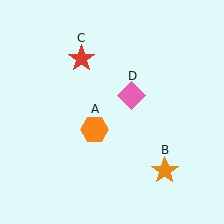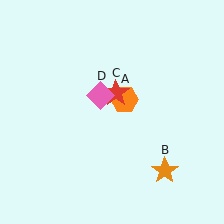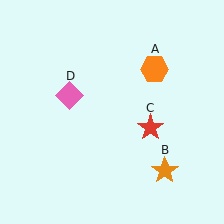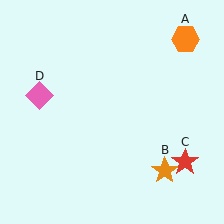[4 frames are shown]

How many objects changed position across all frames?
3 objects changed position: orange hexagon (object A), red star (object C), pink diamond (object D).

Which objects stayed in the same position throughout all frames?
Orange star (object B) remained stationary.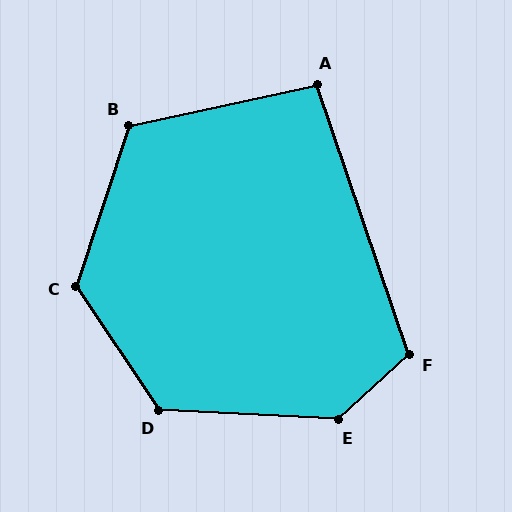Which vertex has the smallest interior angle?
A, at approximately 96 degrees.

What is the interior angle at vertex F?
Approximately 113 degrees (obtuse).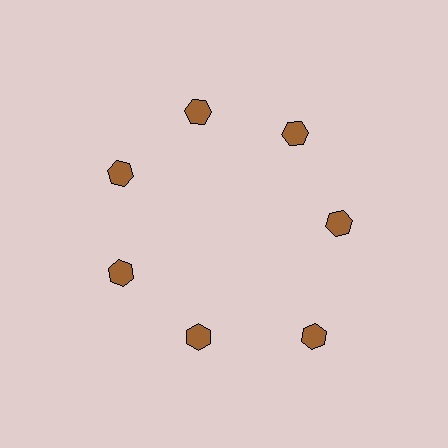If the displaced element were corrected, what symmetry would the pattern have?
It would have 7-fold rotational symmetry — the pattern would map onto itself every 51 degrees.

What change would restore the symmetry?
The symmetry would be restored by moving it inward, back onto the ring so that all 7 hexagons sit at equal angles and equal distance from the center.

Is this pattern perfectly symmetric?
No. The 7 brown hexagons are arranged in a ring, but one element near the 5 o'clock position is pushed outward from the center, breaking the 7-fold rotational symmetry.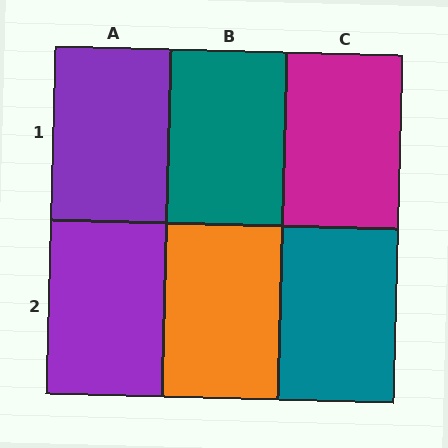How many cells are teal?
2 cells are teal.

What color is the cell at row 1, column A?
Purple.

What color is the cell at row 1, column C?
Magenta.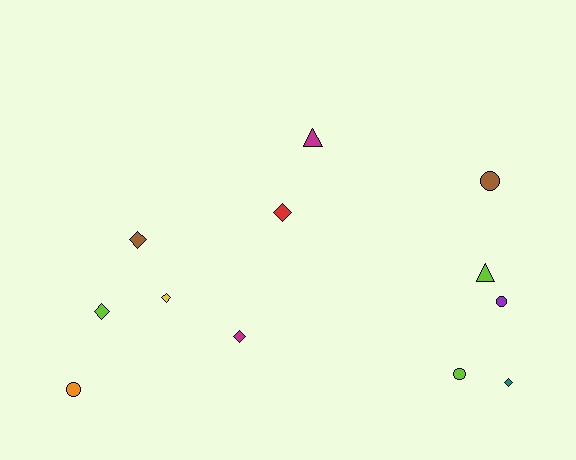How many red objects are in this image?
There is 1 red object.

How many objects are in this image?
There are 12 objects.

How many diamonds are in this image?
There are 6 diamonds.